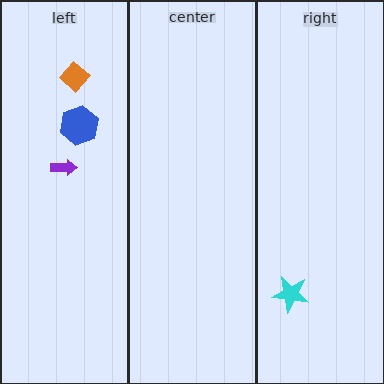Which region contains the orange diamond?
The left region.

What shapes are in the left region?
The blue hexagon, the purple arrow, the orange diamond.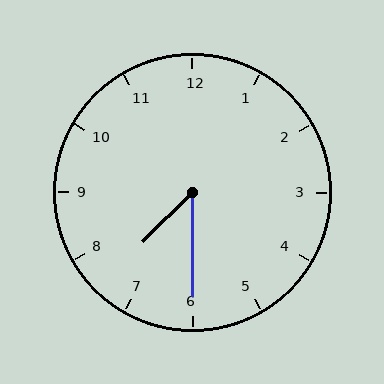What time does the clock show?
7:30.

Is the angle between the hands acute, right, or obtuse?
It is acute.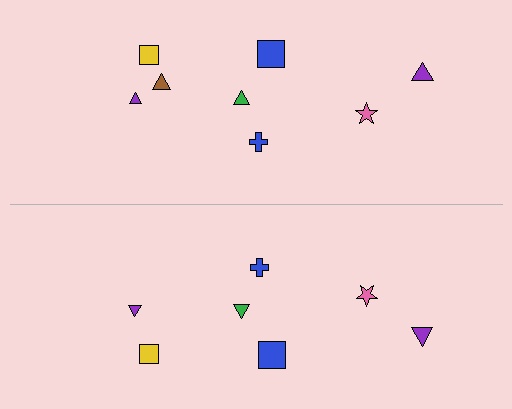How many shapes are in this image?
There are 15 shapes in this image.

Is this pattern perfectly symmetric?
No, the pattern is not perfectly symmetric. A brown triangle is missing from the bottom side.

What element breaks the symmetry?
A brown triangle is missing from the bottom side.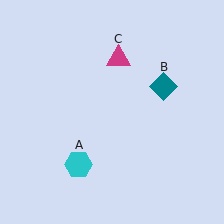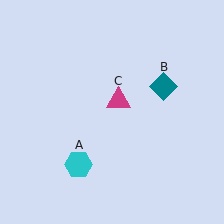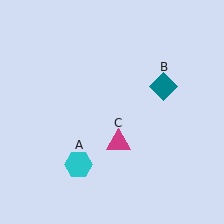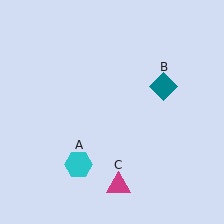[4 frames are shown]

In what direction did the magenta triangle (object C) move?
The magenta triangle (object C) moved down.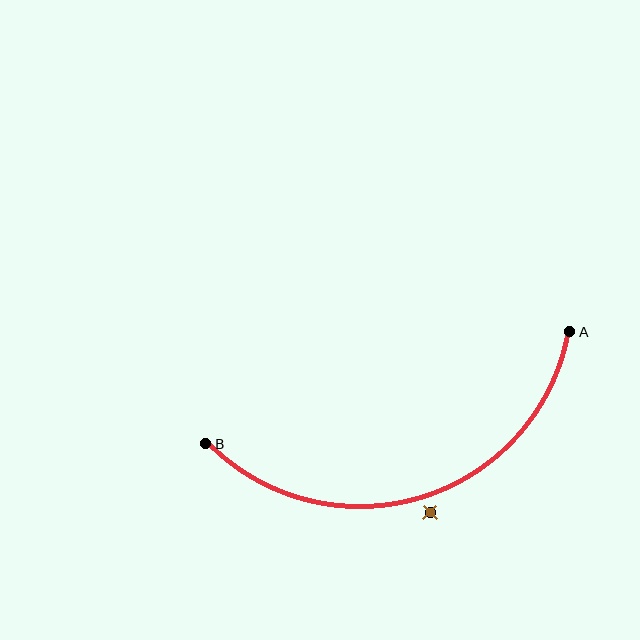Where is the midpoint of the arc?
The arc midpoint is the point on the curve farthest from the straight line joining A and B. It sits below that line.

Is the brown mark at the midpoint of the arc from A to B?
No — the brown mark does not lie on the arc at all. It sits slightly outside the curve.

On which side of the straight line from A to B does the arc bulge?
The arc bulges below the straight line connecting A and B.